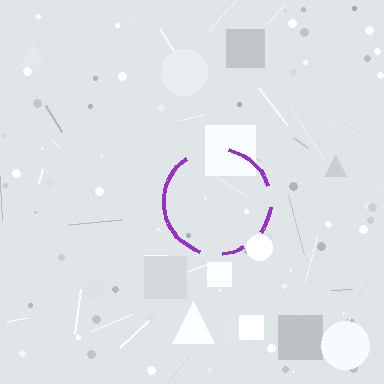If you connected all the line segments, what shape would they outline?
They would outline a circle.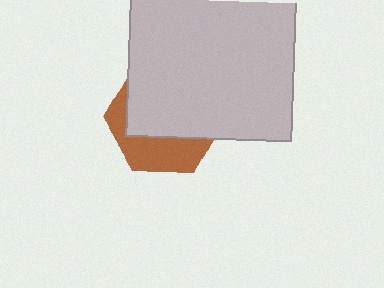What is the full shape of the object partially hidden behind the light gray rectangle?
The partially hidden object is a brown hexagon.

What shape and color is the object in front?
The object in front is a light gray rectangle.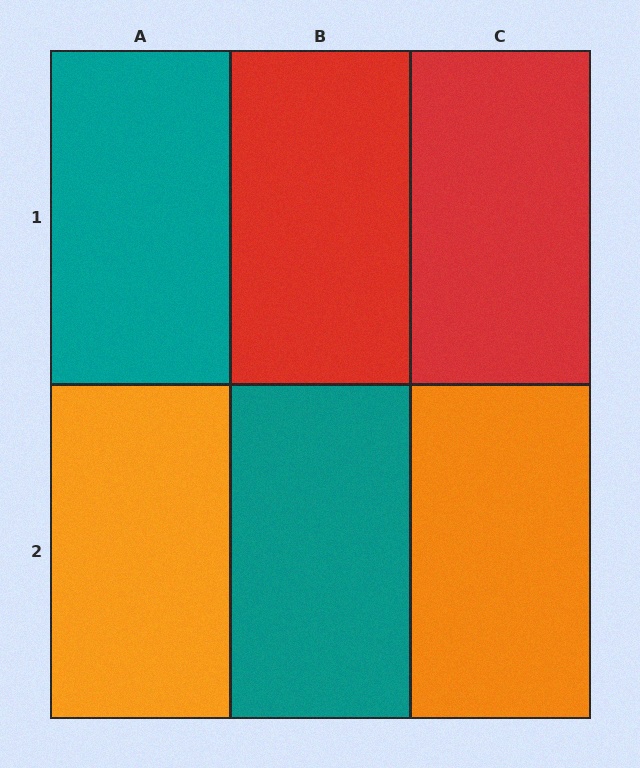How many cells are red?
2 cells are red.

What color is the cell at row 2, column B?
Teal.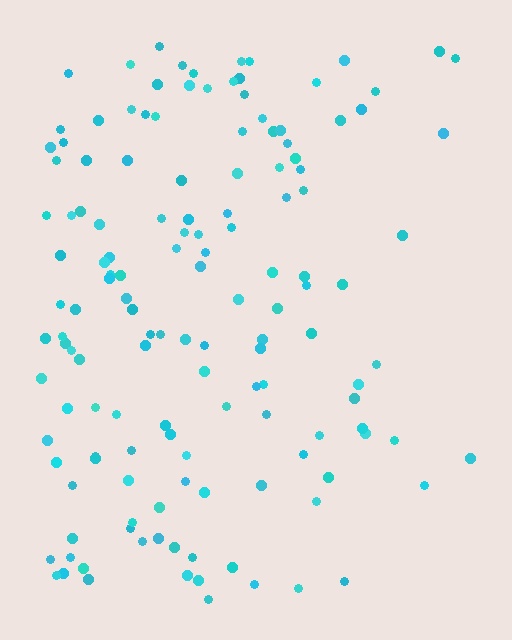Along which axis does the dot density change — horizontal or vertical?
Horizontal.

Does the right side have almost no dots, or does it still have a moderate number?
Still a moderate number, just noticeably fewer than the left.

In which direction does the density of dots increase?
From right to left, with the left side densest.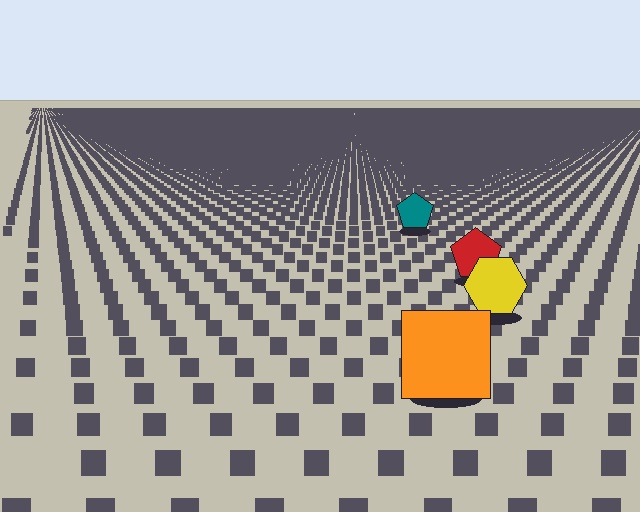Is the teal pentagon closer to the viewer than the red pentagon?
No. The red pentagon is closer — you can tell from the texture gradient: the ground texture is coarser near it.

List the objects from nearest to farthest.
From nearest to farthest: the orange square, the yellow hexagon, the red pentagon, the teal pentagon.